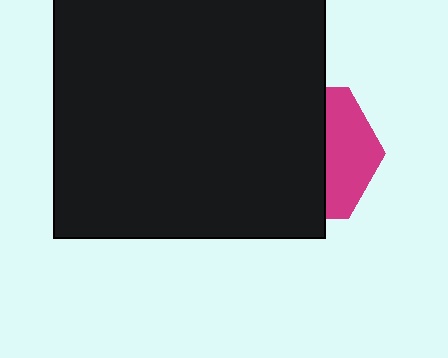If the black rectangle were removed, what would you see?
You would see the complete magenta hexagon.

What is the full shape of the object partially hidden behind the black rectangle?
The partially hidden object is a magenta hexagon.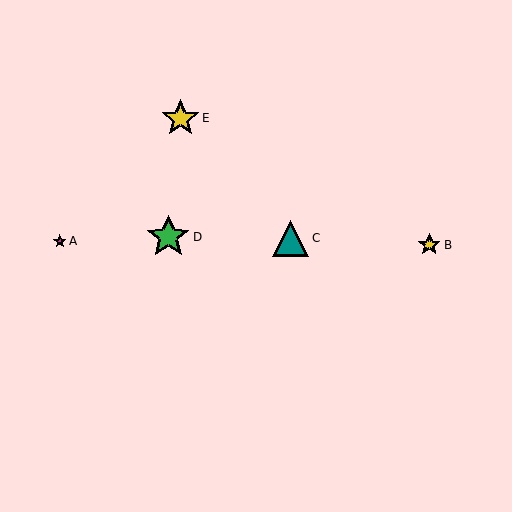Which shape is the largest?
The green star (labeled D) is the largest.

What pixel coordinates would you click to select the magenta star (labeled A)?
Click at (60, 241) to select the magenta star A.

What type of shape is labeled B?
Shape B is a yellow star.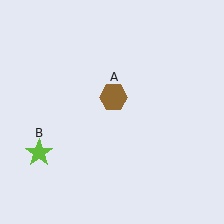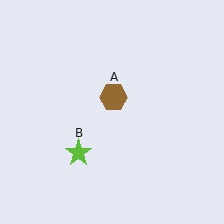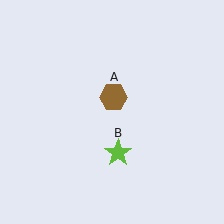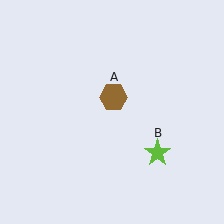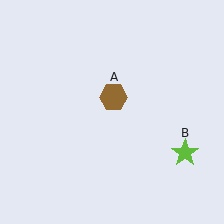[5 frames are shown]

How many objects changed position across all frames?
1 object changed position: lime star (object B).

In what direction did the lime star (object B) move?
The lime star (object B) moved right.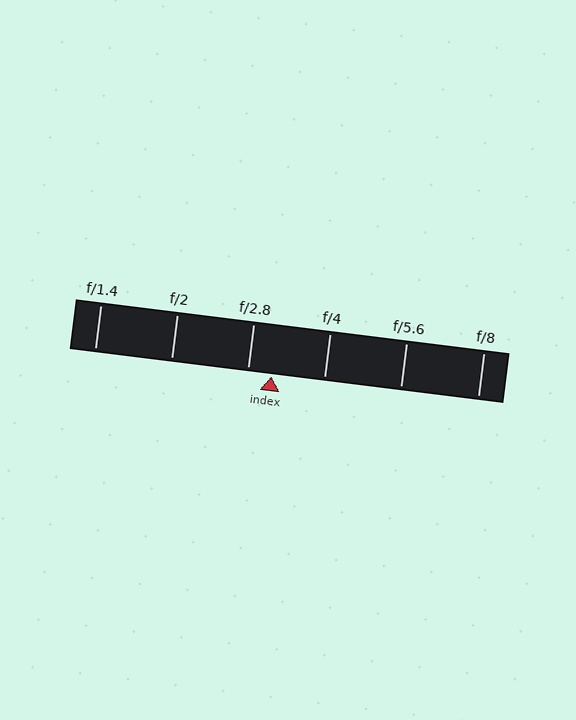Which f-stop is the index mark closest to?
The index mark is closest to f/2.8.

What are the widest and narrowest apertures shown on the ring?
The widest aperture shown is f/1.4 and the narrowest is f/8.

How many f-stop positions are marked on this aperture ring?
There are 6 f-stop positions marked.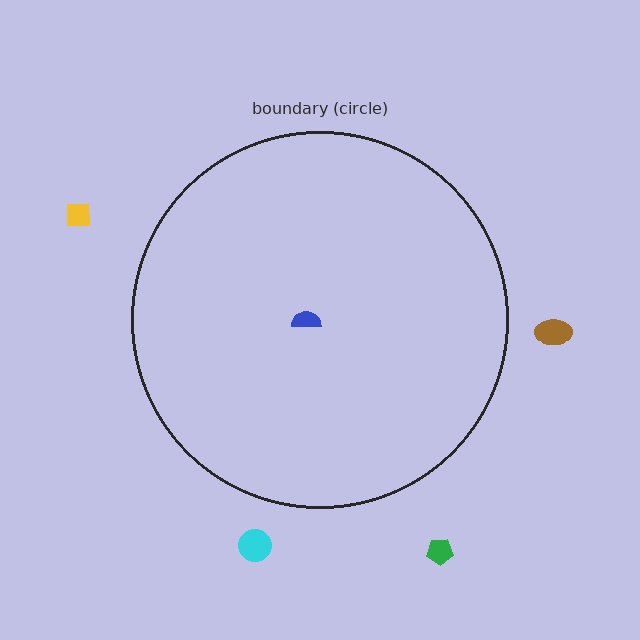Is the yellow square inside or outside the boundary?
Outside.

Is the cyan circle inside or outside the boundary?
Outside.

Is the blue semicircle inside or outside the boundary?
Inside.